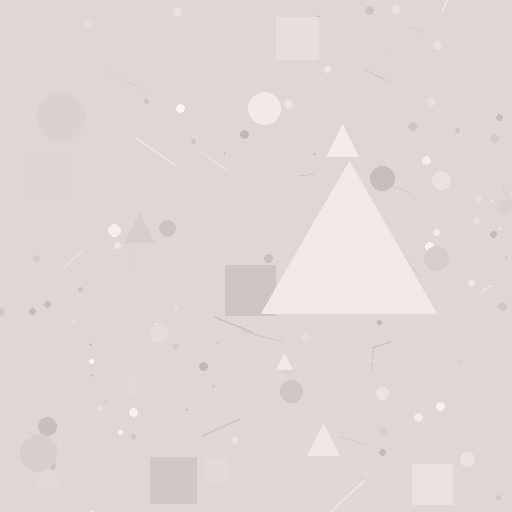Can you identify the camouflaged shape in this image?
The camouflaged shape is a triangle.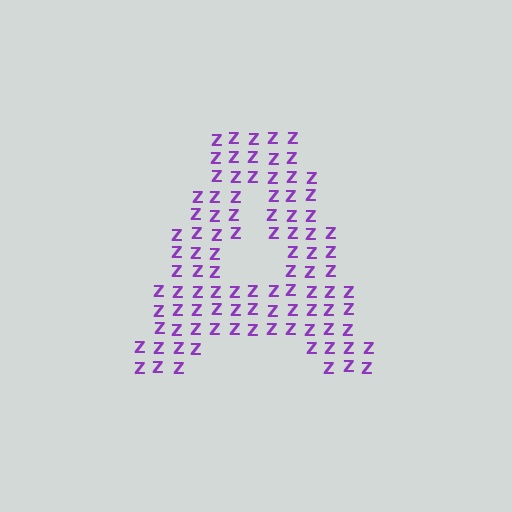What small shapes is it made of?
It is made of small letter Z's.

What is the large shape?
The large shape is the letter A.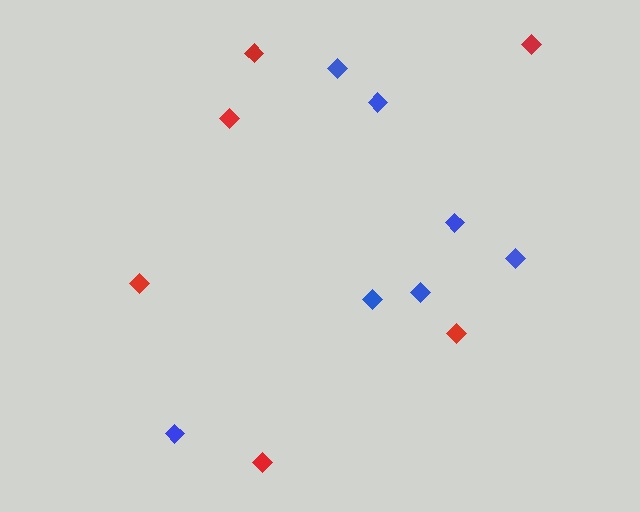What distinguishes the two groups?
There are 2 groups: one group of blue diamonds (7) and one group of red diamonds (6).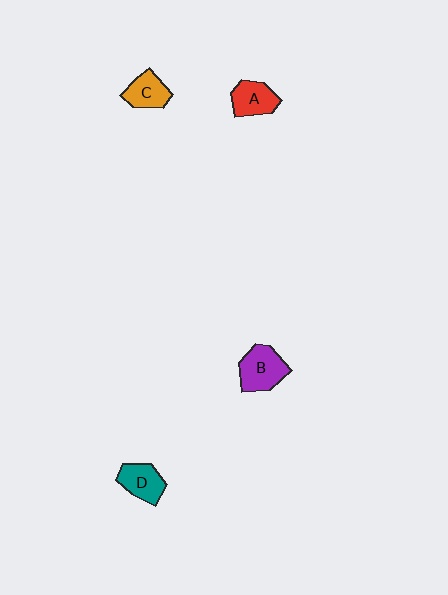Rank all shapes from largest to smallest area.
From largest to smallest: B (purple), A (red), D (teal), C (orange).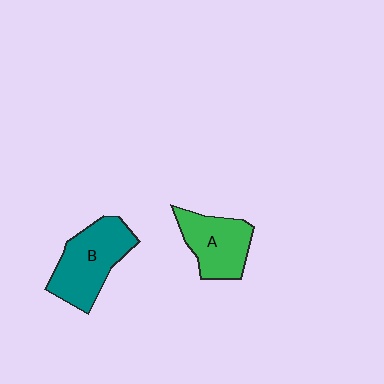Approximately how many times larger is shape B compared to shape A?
Approximately 1.2 times.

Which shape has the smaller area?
Shape A (green).